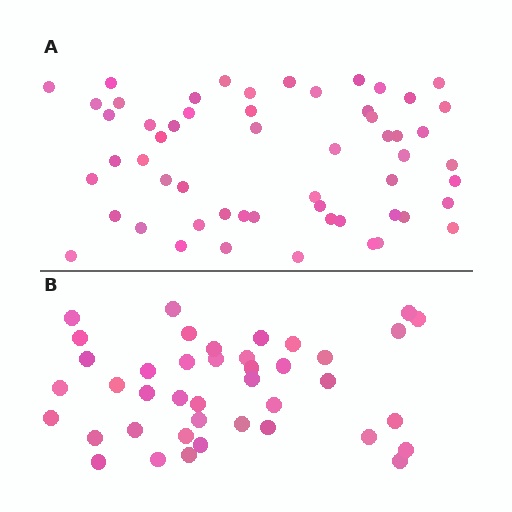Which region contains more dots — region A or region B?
Region A (the top region) has more dots.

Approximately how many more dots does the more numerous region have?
Region A has approximately 15 more dots than region B.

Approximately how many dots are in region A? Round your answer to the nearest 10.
About 60 dots. (The exact count is 56, which rounds to 60.)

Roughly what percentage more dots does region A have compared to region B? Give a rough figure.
About 35% more.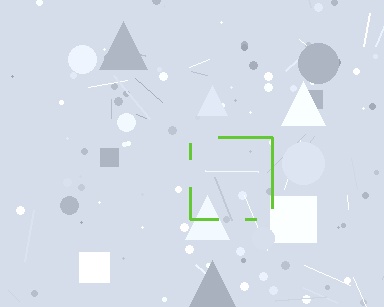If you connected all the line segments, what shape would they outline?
They would outline a square.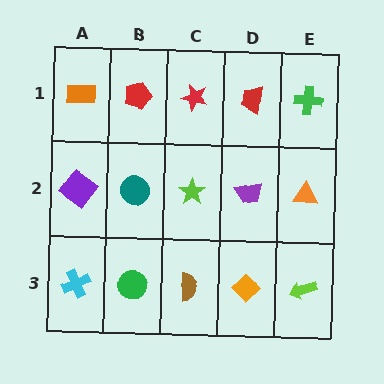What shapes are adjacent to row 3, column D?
A purple trapezoid (row 2, column D), a brown semicircle (row 3, column C), a lime arrow (row 3, column E).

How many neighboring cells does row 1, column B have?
3.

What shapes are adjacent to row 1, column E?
An orange triangle (row 2, column E), a red trapezoid (row 1, column D).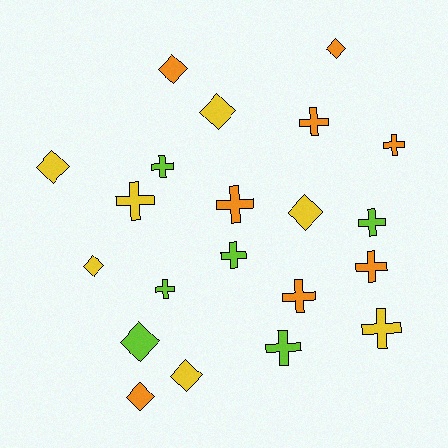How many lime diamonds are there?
There is 1 lime diamond.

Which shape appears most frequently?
Cross, with 12 objects.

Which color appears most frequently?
Orange, with 8 objects.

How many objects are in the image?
There are 21 objects.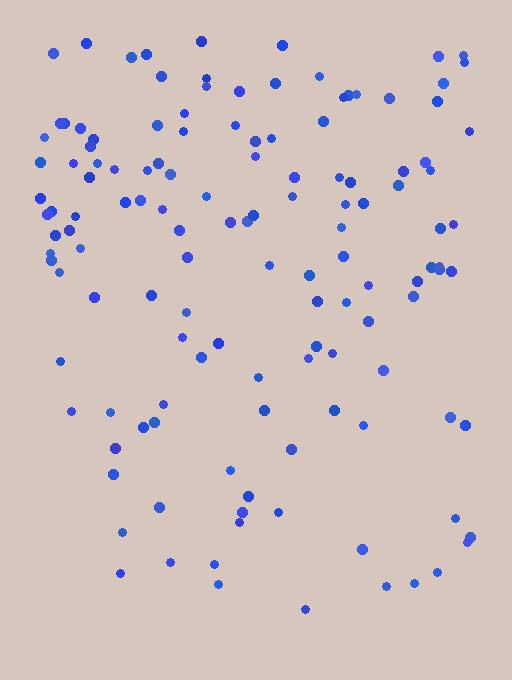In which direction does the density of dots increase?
From bottom to top, with the top side densest.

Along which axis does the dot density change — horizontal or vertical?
Vertical.